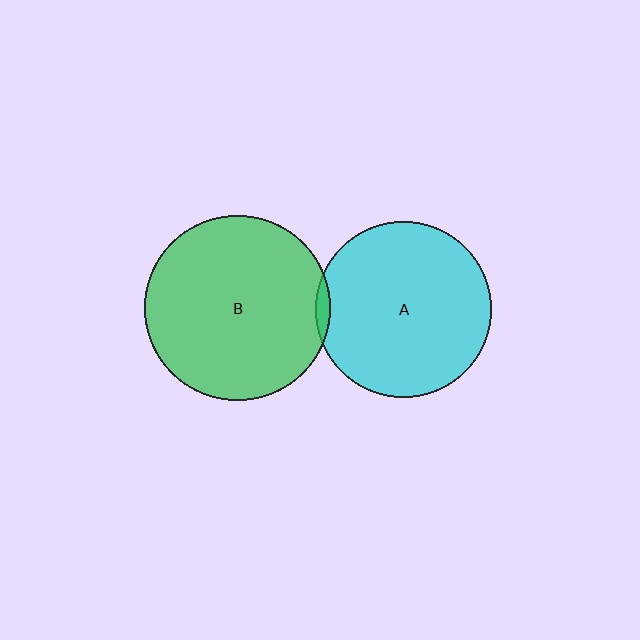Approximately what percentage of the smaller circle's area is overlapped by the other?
Approximately 5%.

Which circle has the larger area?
Circle B (green).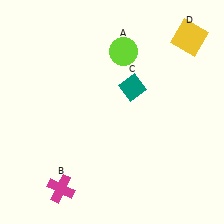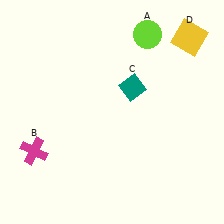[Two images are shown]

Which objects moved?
The objects that moved are: the lime circle (A), the magenta cross (B).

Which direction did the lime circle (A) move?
The lime circle (A) moved right.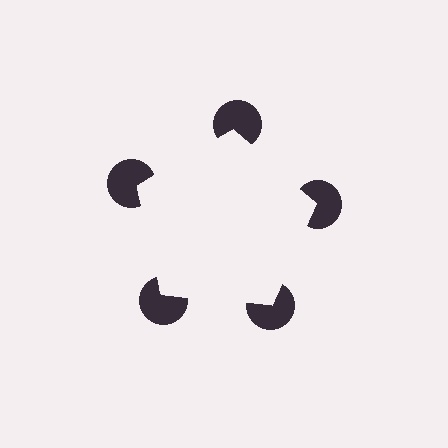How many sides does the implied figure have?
5 sides.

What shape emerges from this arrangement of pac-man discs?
An illusory pentagon — its edges are inferred from the aligned wedge cuts in the pac-man discs, not physically drawn.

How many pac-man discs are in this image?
There are 5 — one at each vertex of the illusory pentagon.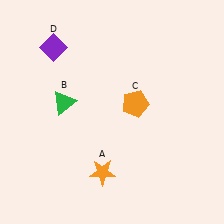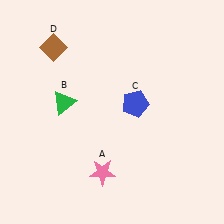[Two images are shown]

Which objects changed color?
A changed from orange to pink. C changed from orange to blue. D changed from purple to brown.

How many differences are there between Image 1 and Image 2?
There are 3 differences between the two images.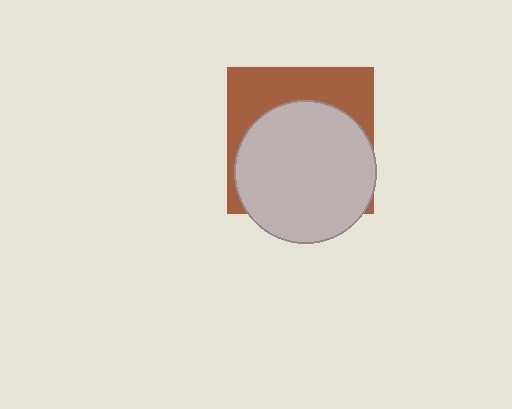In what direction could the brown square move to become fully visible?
The brown square could move up. That would shift it out from behind the light gray circle entirely.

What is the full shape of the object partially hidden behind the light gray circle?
The partially hidden object is a brown square.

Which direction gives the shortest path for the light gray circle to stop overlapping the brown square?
Moving down gives the shortest separation.